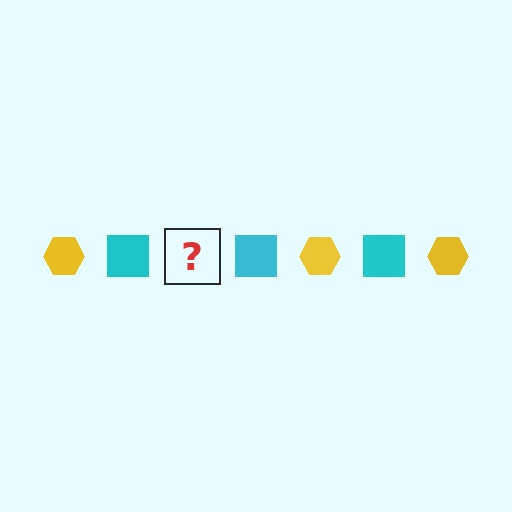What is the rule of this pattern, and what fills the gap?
The rule is that the pattern alternates between yellow hexagon and cyan square. The gap should be filled with a yellow hexagon.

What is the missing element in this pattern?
The missing element is a yellow hexagon.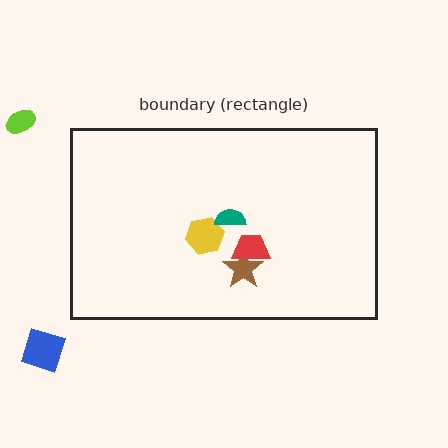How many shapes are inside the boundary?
4 inside, 2 outside.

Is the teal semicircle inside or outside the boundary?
Inside.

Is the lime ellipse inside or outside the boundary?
Outside.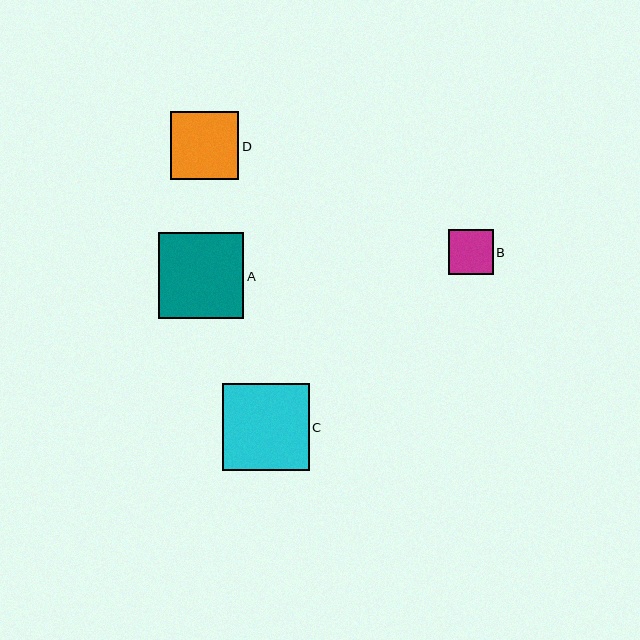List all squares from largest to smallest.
From largest to smallest: C, A, D, B.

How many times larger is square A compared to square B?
Square A is approximately 1.9 times the size of square B.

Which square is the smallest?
Square B is the smallest with a size of approximately 45 pixels.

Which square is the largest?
Square C is the largest with a size of approximately 87 pixels.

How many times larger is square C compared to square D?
Square C is approximately 1.3 times the size of square D.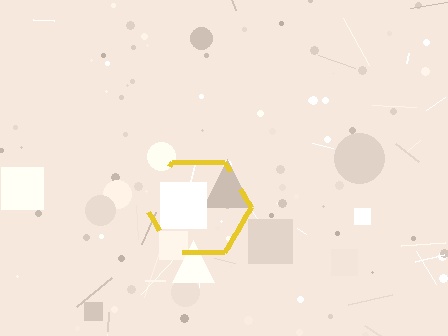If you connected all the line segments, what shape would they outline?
They would outline a hexagon.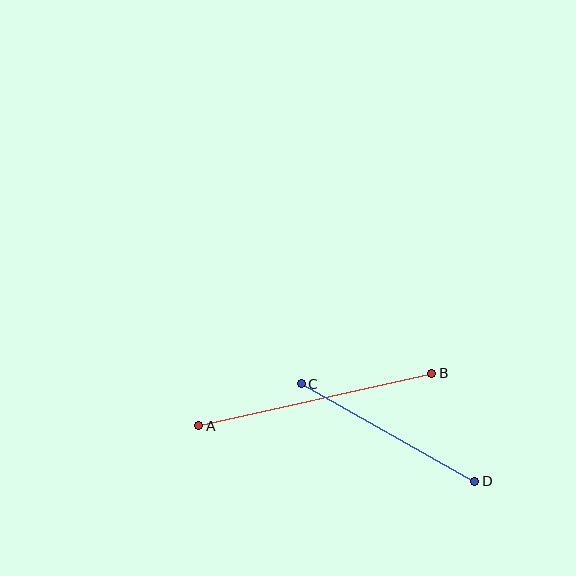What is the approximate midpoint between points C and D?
The midpoint is at approximately (388, 433) pixels.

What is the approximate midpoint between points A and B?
The midpoint is at approximately (315, 399) pixels.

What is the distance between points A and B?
The distance is approximately 239 pixels.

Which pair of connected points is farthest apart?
Points A and B are farthest apart.